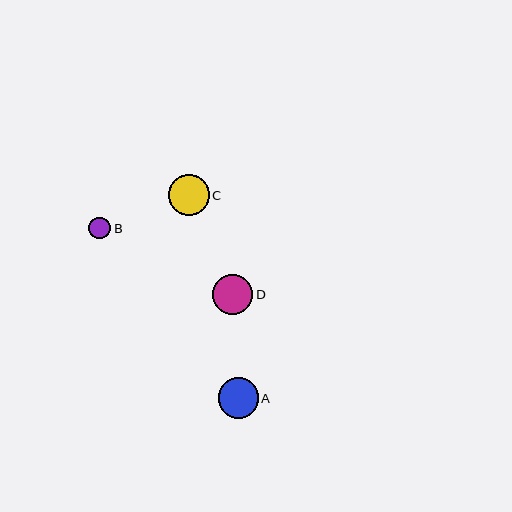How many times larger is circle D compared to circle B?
Circle D is approximately 1.8 times the size of circle B.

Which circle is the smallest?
Circle B is the smallest with a size of approximately 22 pixels.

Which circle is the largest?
Circle C is the largest with a size of approximately 41 pixels.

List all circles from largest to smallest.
From largest to smallest: C, A, D, B.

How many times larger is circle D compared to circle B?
Circle D is approximately 1.8 times the size of circle B.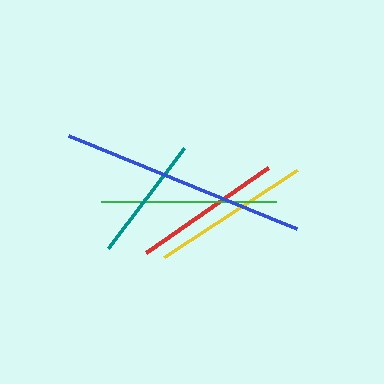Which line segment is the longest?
The blue line is the longest at approximately 246 pixels.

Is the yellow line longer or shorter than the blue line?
The blue line is longer than the yellow line.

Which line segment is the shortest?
The teal line is the shortest at approximately 126 pixels.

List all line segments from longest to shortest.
From longest to shortest: blue, green, yellow, red, teal.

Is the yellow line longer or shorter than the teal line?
The yellow line is longer than the teal line.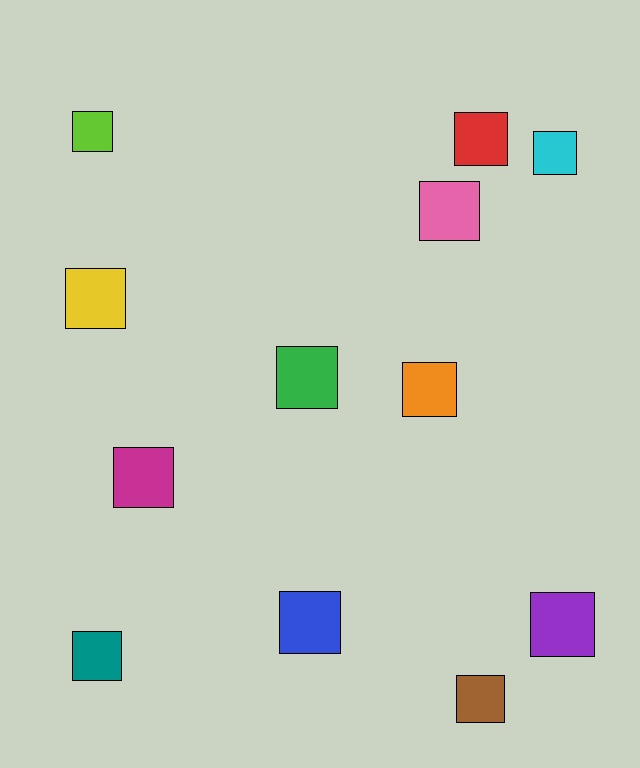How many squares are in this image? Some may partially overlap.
There are 12 squares.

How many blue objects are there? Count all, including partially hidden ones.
There is 1 blue object.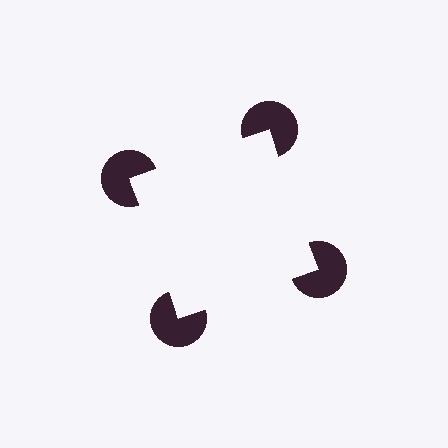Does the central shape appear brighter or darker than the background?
It typically appears slightly brighter than the background, even though no actual brightness change is drawn.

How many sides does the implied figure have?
4 sides.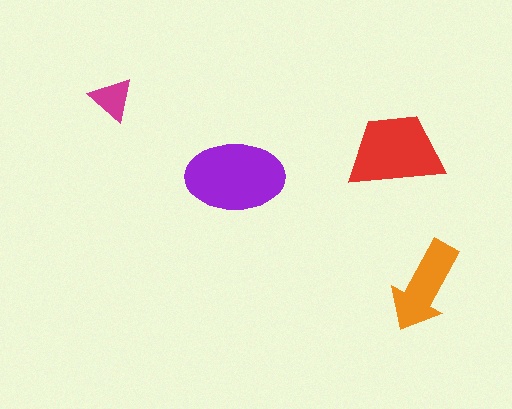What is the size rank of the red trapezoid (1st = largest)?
2nd.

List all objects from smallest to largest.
The magenta triangle, the orange arrow, the red trapezoid, the purple ellipse.